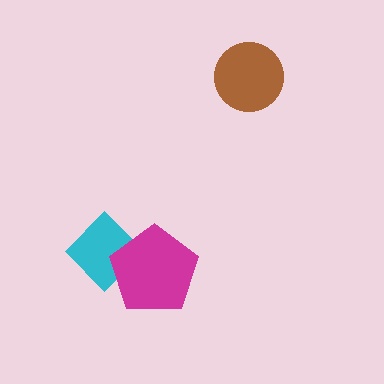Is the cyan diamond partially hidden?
Yes, it is partially covered by another shape.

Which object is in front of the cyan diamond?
The magenta pentagon is in front of the cyan diamond.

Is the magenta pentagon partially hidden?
No, no other shape covers it.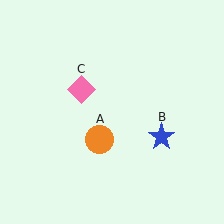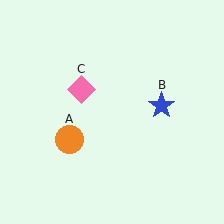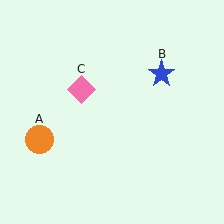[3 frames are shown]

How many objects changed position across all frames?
2 objects changed position: orange circle (object A), blue star (object B).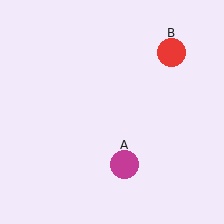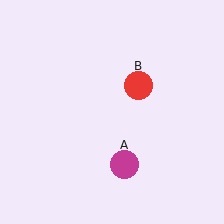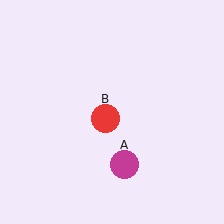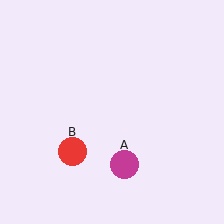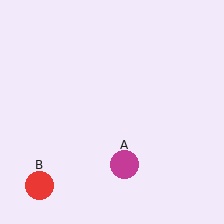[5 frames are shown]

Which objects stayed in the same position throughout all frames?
Magenta circle (object A) remained stationary.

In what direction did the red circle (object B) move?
The red circle (object B) moved down and to the left.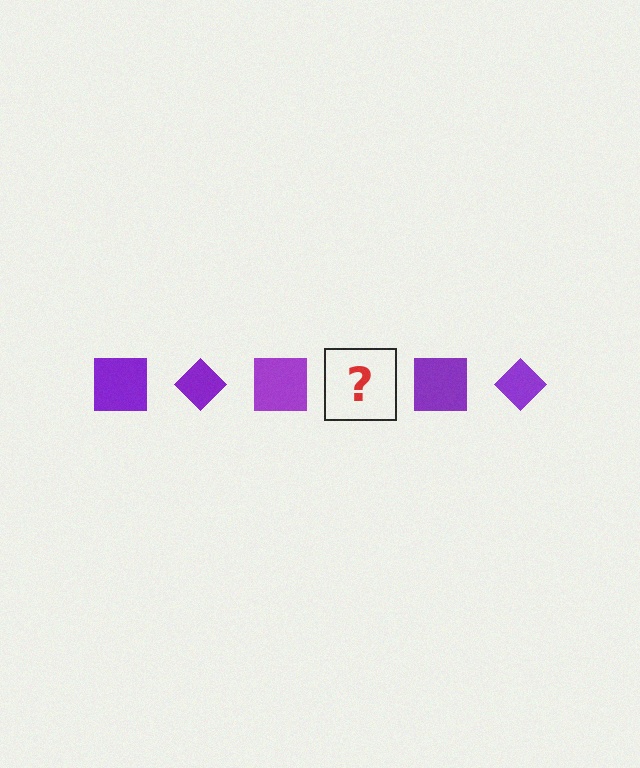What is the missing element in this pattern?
The missing element is a purple diamond.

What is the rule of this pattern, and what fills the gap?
The rule is that the pattern cycles through square, diamond shapes in purple. The gap should be filled with a purple diamond.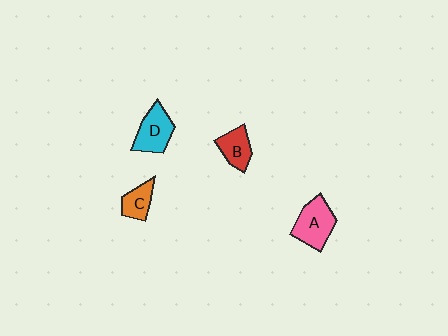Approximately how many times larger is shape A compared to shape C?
Approximately 1.7 times.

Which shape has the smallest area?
Shape C (orange).